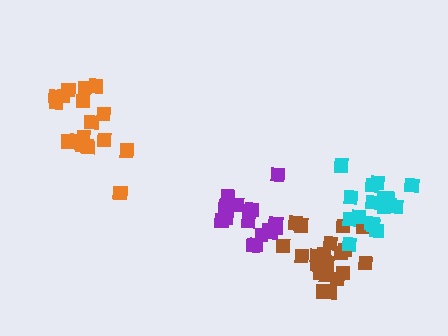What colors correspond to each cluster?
The clusters are colored: brown, purple, cyan, orange.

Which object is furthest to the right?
The cyan cluster is rightmost.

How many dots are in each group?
Group 1: 21 dots, Group 2: 17 dots, Group 3: 17 dots, Group 4: 18 dots (73 total).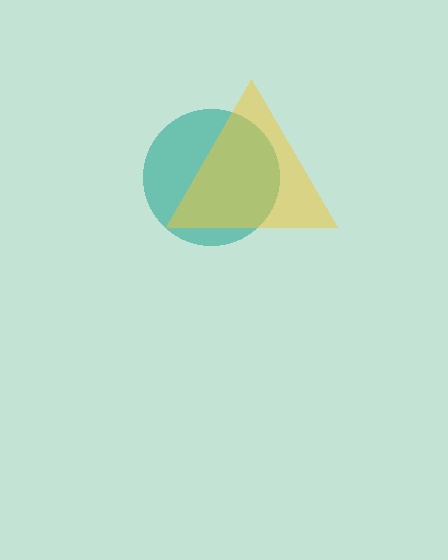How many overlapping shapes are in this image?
There are 2 overlapping shapes in the image.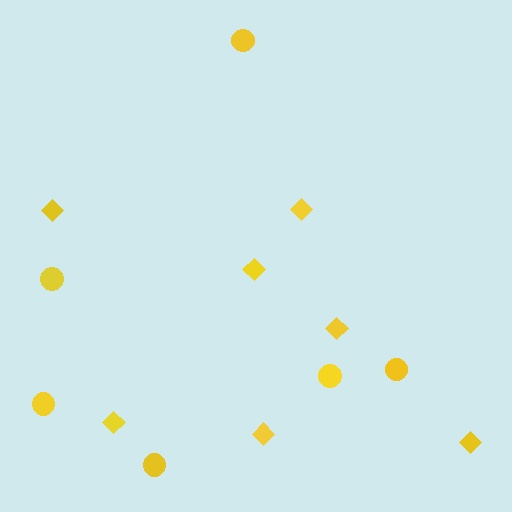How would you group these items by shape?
There are 2 groups: one group of circles (6) and one group of diamonds (7).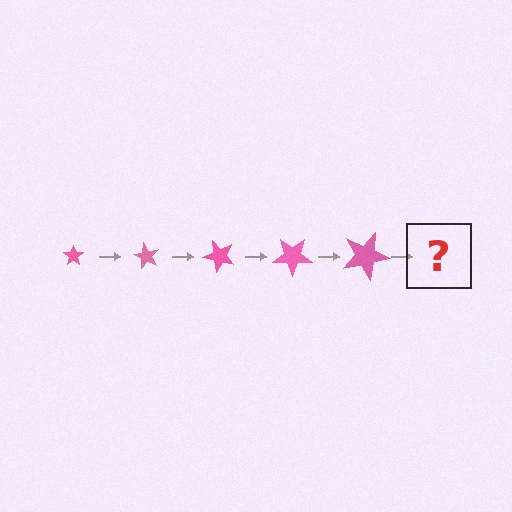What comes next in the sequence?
The next element should be a star, larger than the previous one and rotated 300 degrees from the start.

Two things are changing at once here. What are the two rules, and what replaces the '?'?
The two rules are that the star grows larger each step and it rotates 60 degrees each step. The '?' should be a star, larger than the previous one and rotated 300 degrees from the start.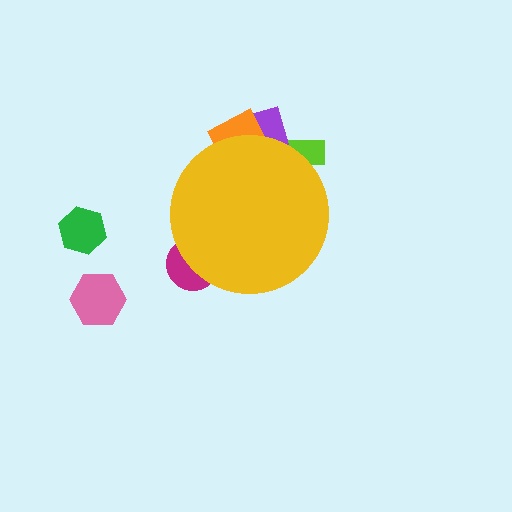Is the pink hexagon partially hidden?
No, the pink hexagon is fully visible.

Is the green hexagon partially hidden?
No, the green hexagon is fully visible.